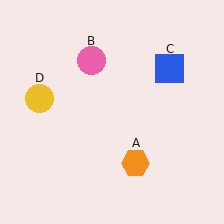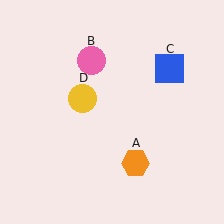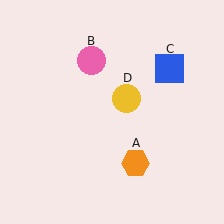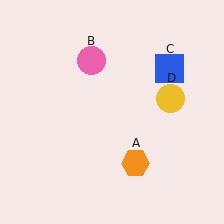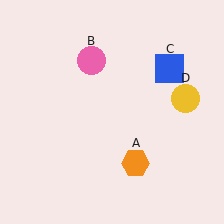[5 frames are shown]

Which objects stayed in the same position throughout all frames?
Orange hexagon (object A) and pink circle (object B) and blue square (object C) remained stationary.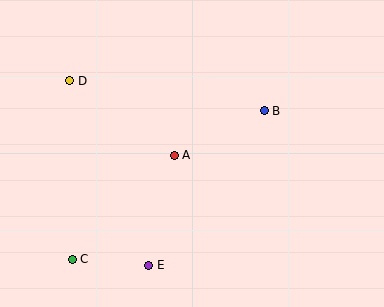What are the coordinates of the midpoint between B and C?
The midpoint between B and C is at (168, 185).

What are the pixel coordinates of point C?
Point C is at (72, 259).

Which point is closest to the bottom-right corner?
Point B is closest to the bottom-right corner.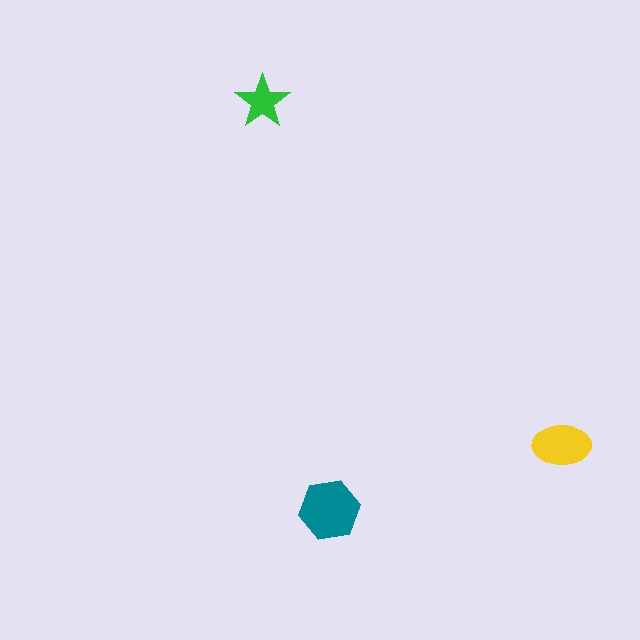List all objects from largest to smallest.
The teal hexagon, the yellow ellipse, the green star.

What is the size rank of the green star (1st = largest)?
3rd.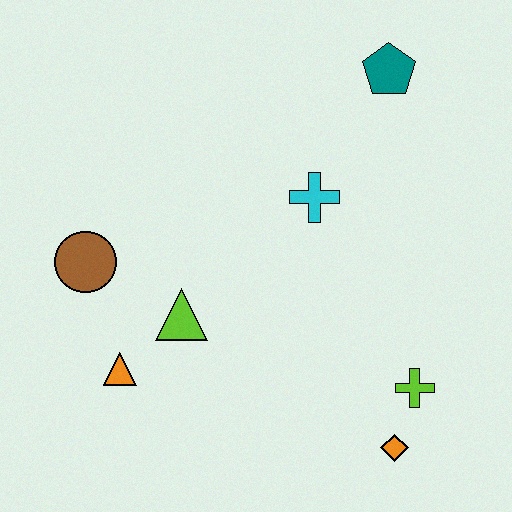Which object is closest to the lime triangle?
The orange triangle is closest to the lime triangle.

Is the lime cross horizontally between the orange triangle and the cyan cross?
No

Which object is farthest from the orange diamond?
The teal pentagon is farthest from the orange diamond.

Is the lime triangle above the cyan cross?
No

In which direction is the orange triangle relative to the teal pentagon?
The orange triangle is below the teal pentagon.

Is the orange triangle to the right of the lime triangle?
No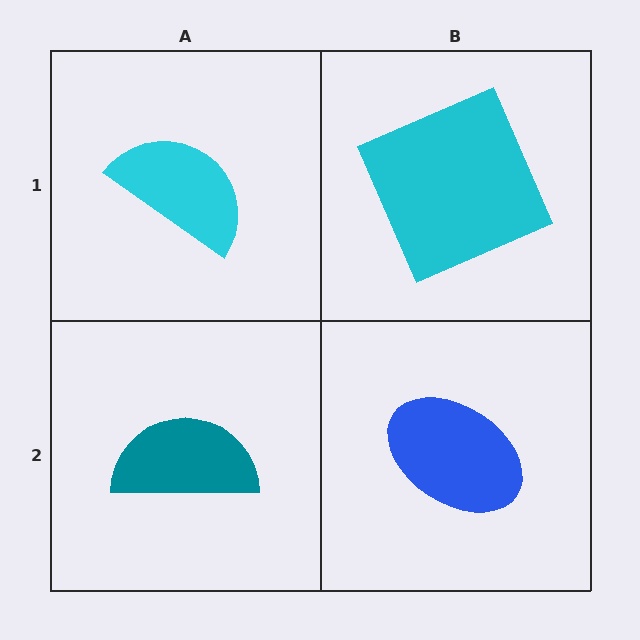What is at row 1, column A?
A cyan semicircle.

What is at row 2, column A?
A teal semicircle.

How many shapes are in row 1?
2 shapes.